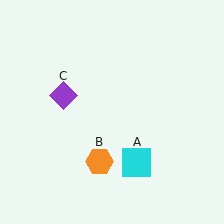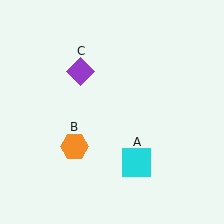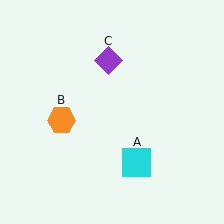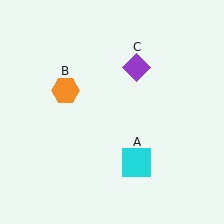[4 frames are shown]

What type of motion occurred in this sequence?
The orange hexagon (object B), purple diamond (object C) rotated clockwise around the center of the scene.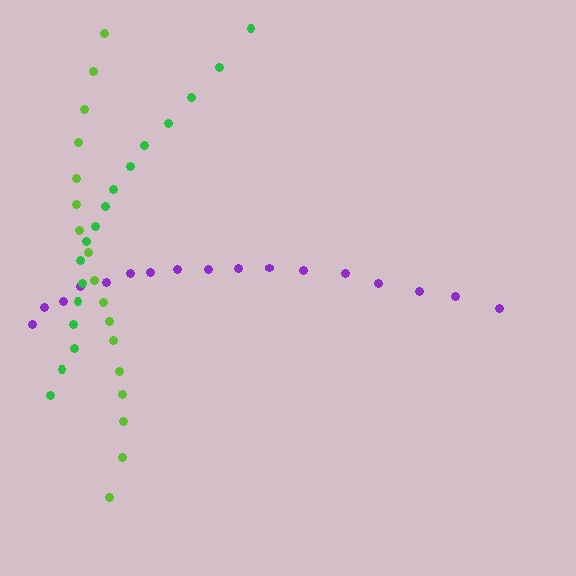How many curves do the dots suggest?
There are 3 distinct paths.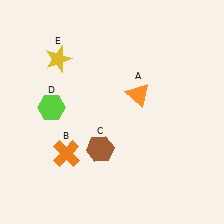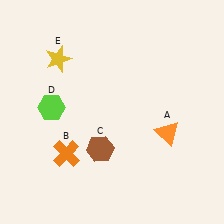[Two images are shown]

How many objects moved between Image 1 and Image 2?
1 object moved between the two images.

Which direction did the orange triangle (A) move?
The orange triangle (A) moved down.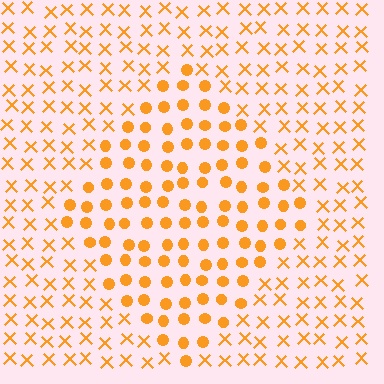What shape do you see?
I see a diamond.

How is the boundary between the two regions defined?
The boundary is defined by a change in element shape: circles inside vs. X marks outside. All elements share the same color and spacing.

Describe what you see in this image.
The image is filled with small orange elements arranged in a uniform grid. A diamond-shaped region contains circles, while the surrounding area contains X marks. The boundary is defined purely by the change in element shape.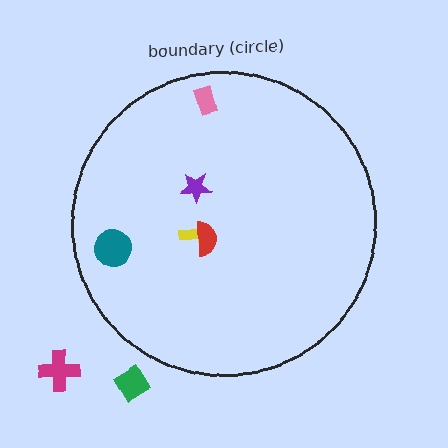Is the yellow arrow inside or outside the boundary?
Inside.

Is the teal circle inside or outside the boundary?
Inside.